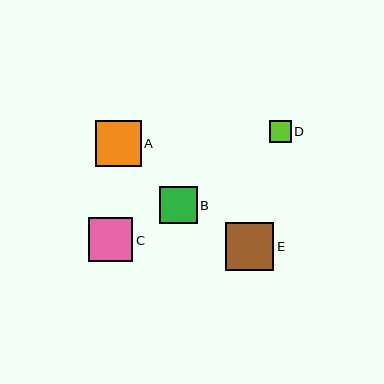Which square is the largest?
Square E is the largest with a size of approximately 48 pixels.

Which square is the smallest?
Square D is the smallest with a size of approximately 22 pixels.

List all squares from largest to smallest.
From largest to smallest: E, A, C, B, D.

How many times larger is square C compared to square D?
Square C is approximately 2.0 times the size of square D.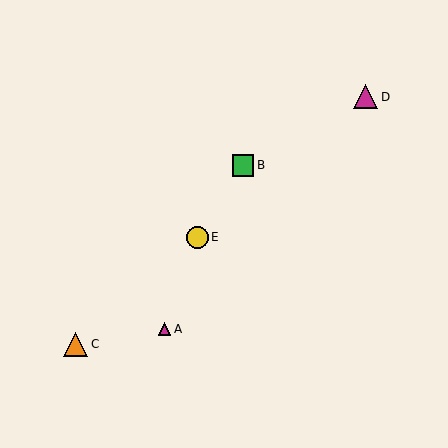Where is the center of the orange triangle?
The center of the orange triangle is at (76, 344).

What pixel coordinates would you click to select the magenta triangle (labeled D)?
Click at (366, 96) to select the magenta triangle D.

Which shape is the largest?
The orange triangle (labeled C) is the largest.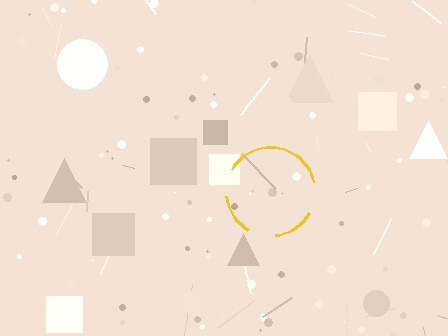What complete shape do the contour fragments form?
The contour fragments form a circle.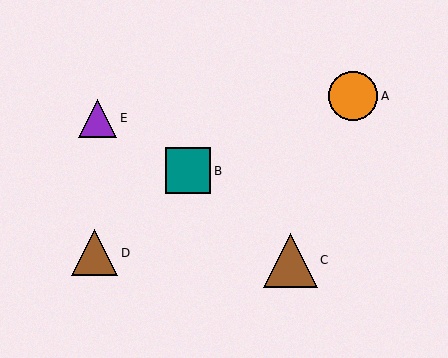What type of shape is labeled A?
Shape A is an orange circle.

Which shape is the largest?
The brown triangle (labeled C) is the largest.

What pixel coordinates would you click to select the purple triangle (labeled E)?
Click at (98, 118) to select the purple triangle E.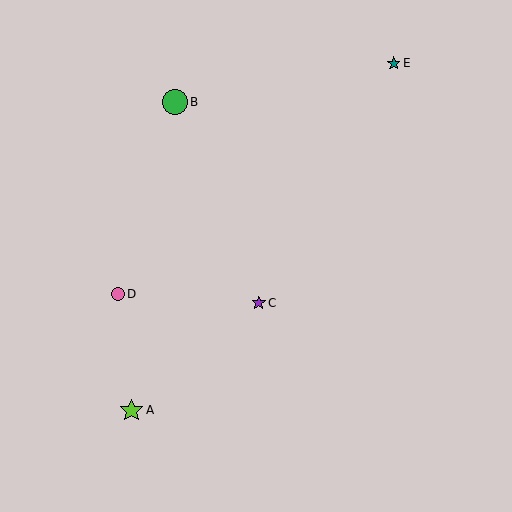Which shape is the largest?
The green circle (labeled B) is the largest.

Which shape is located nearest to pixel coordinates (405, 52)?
The teal star (labeled E) at (394, 63) is nearest to that location.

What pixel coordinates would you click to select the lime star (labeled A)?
Click at (132, 410) to select the lime star A.